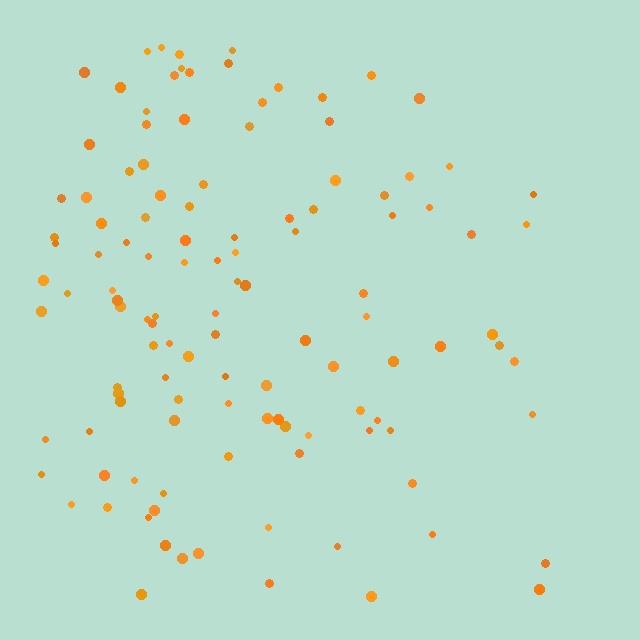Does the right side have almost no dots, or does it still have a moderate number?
Still a moderate number, just noticeably fewer than the left.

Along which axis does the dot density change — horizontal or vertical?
Horizontal.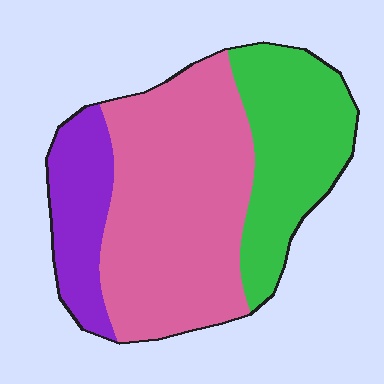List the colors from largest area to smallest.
From largest to smallest: pink, green, purple.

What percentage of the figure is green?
Green covers about 30% of the figure.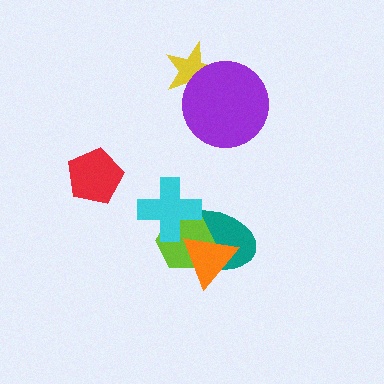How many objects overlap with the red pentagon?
0 objects overlap with the red pentagon.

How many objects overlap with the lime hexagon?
3 objects overlap with the lime hexagon.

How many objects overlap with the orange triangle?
2 objects overlap with the orange triangle.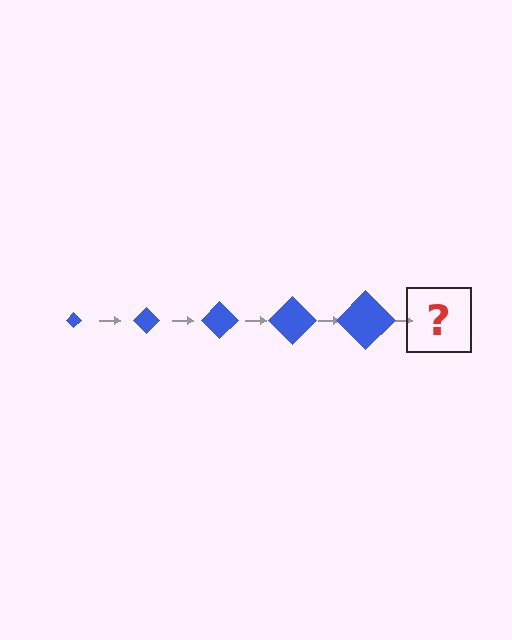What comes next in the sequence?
The next element should be a blue diamond, larger than the previous one.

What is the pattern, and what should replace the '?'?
The pattern is that the diamond gets progressively larger each step. The '?' should be a blue diamond, larger than the previous one.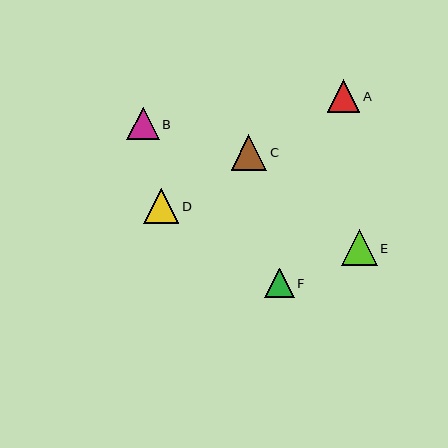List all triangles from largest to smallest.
From largest to smallest: E, C, D, A, B, F.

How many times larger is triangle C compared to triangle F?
Triangle C is approximately 1.2 times the size of triangle F.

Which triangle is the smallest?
Triangle F is the smallest with a size of approximately 30 pixels.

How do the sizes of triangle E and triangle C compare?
Triangle E and triangle C are approximately the same size.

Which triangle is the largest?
Triangle E is the largest with a size of approximately 36 pixels.